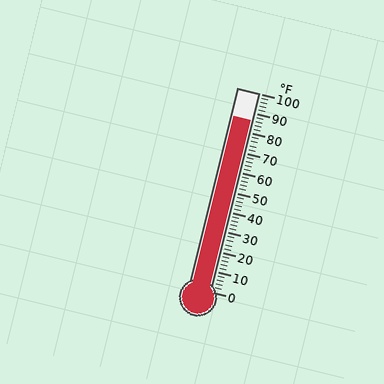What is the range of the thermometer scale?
The thermometer scale ranges from 0°F to 100°F.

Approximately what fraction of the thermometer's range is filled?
The thermometer is filled to approximately 85% of its range.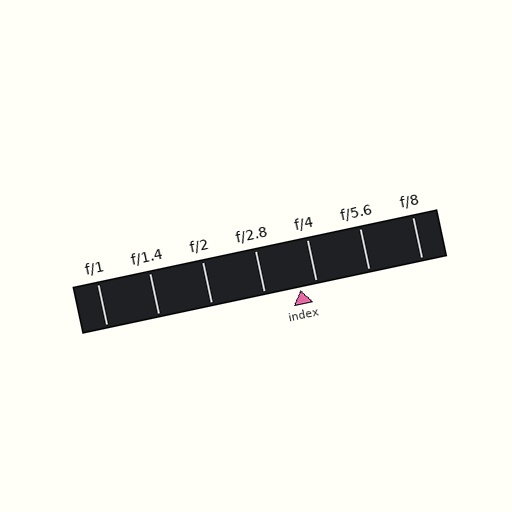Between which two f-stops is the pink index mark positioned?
The index mark is between f/2.8 and f/4.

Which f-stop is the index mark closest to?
The index mark is closest to f/4.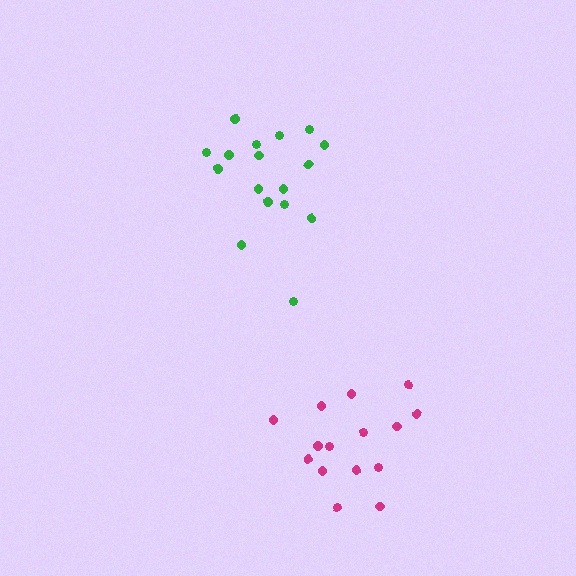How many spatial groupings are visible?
There are 2 spatial groupings.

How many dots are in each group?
Group 1: 17 dots, Group 2: 15 dots (32 total).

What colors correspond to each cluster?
The clusters are colored: green, magenta.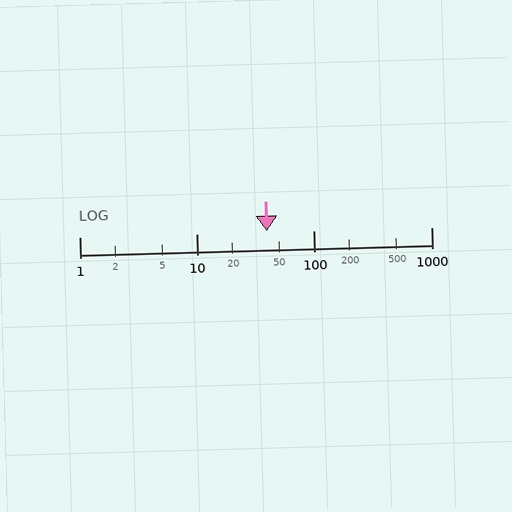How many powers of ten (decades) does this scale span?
The scale spans 3 decades, from 1 to 1000.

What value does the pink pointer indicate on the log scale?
The pointer indicates approximately 40.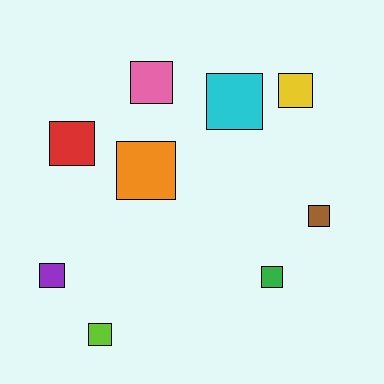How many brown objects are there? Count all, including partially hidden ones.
There is 1 brown object.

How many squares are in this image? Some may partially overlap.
There are 9 squares.